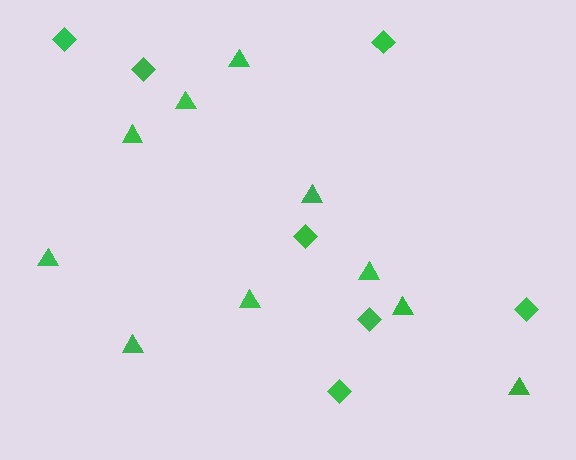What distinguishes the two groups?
There are 2 groups: one group of triangles (10) and one group of diamonds (7).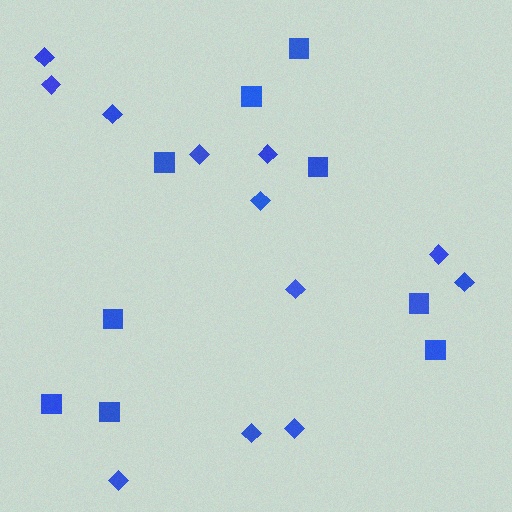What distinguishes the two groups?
There are 2 groups: one group of diamonds (12) and one group of squares (9).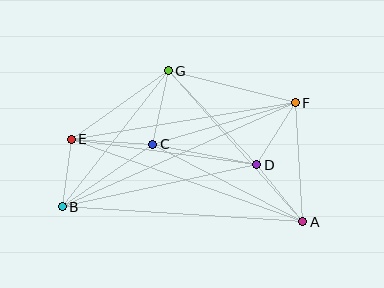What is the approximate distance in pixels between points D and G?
The distance between D and G is approximately 129 pixels.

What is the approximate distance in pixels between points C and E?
The distance between C and E is approximately 82 pixels.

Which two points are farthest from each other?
Points B and F are farthest from each other.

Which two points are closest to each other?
Points B and E are closest to each other.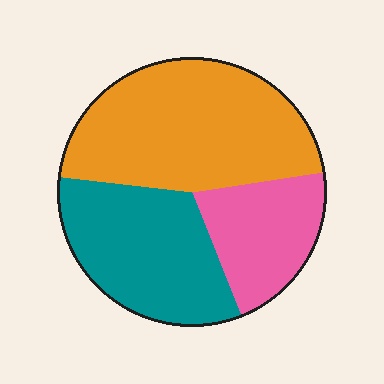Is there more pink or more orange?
Orange.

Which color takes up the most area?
Orange, at roughly 45%.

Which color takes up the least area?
Pink, at roughly 20%.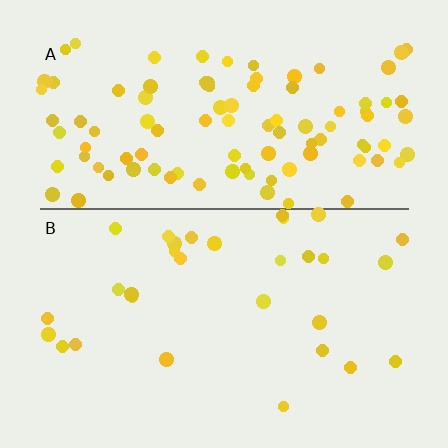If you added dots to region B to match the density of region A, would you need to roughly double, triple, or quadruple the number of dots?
Approximately triple.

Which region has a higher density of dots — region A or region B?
A (the top).